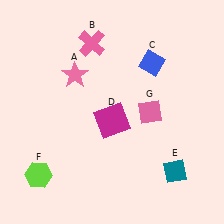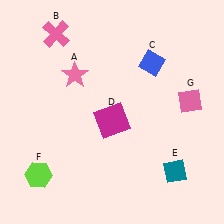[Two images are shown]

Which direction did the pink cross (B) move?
The pink cross (B) moved left.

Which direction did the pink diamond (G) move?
The pink diamond (G) moved right.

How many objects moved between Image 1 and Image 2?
2 objects moved between the two images.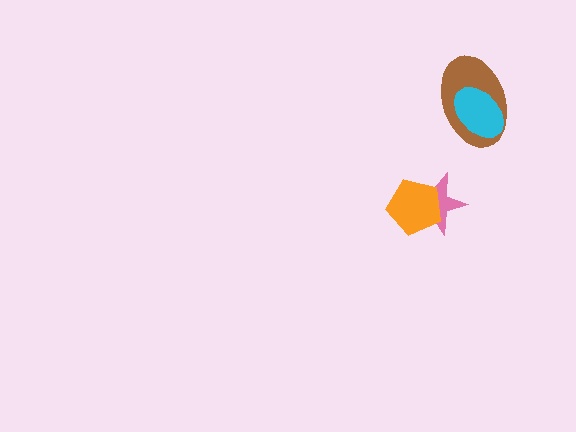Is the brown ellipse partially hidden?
Yes, it is partially covered by another shape.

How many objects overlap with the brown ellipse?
1 object overlaps with the brown ellipse.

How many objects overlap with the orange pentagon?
1 object overlaps with the orange pentagon.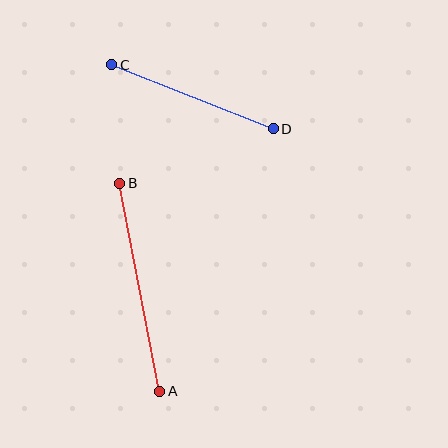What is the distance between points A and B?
The distance is approximately 212 pixels.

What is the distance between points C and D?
The distance is approximately 174 pixels.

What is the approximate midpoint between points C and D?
The midpoint is at approximately (192, 97) pixels.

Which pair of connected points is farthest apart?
Points A and B are farthest apart.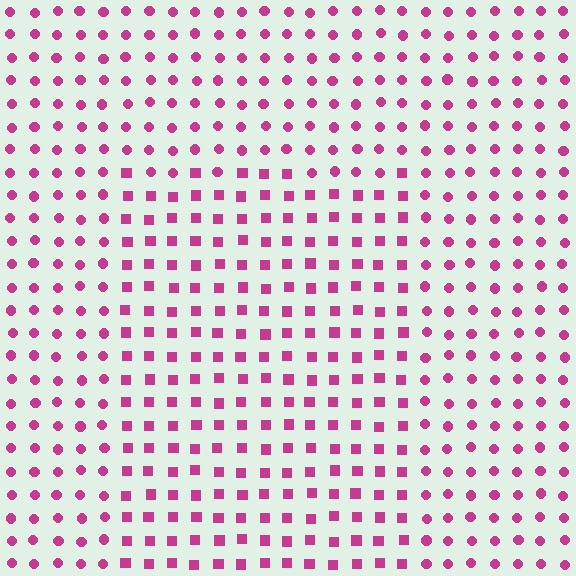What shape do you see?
I see a rectangle.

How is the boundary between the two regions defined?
The boundary is defined by a change in element shape: squares inside vs. circles outside. All elements share the same color and spacing.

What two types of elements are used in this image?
The image uses squares inside the rectangle region and circles outside it.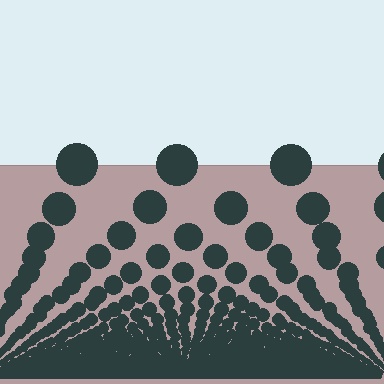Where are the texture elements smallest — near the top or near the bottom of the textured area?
Near the bottom.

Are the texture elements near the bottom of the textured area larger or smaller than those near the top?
Smaller. The gradient is inverted — elements near the bottom are smaller and denser.